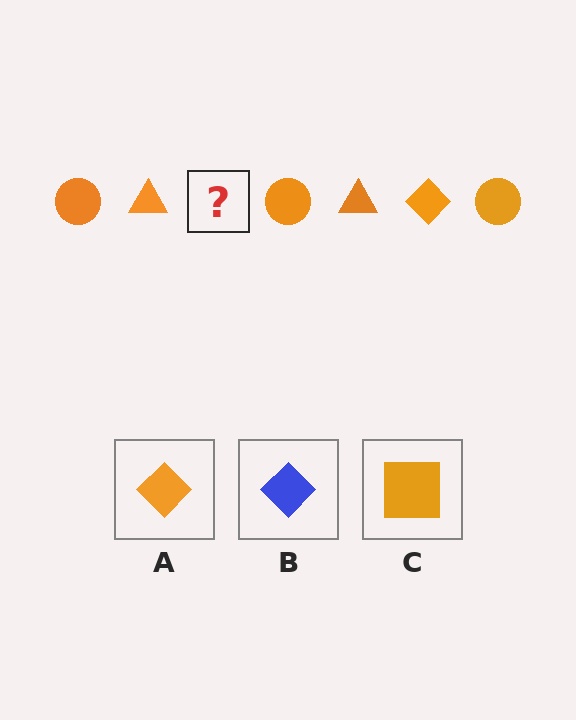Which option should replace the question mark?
Option A.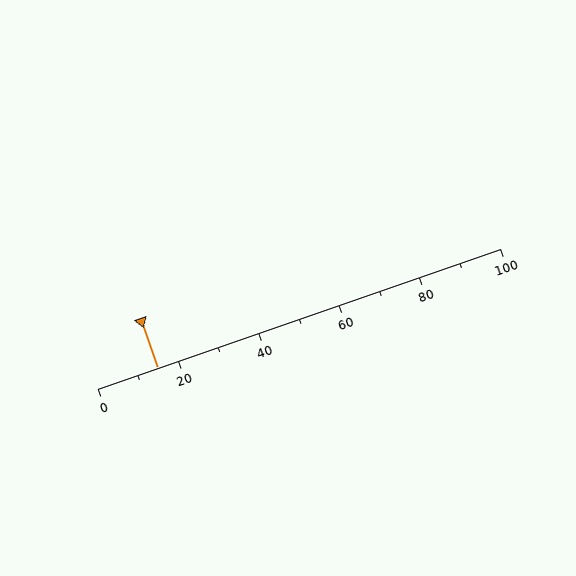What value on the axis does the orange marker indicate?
The marker indicates approximately 15.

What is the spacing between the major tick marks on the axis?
The major ticks are spaced 20 apart.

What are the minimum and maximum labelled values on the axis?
The axis runs from 0 to 100.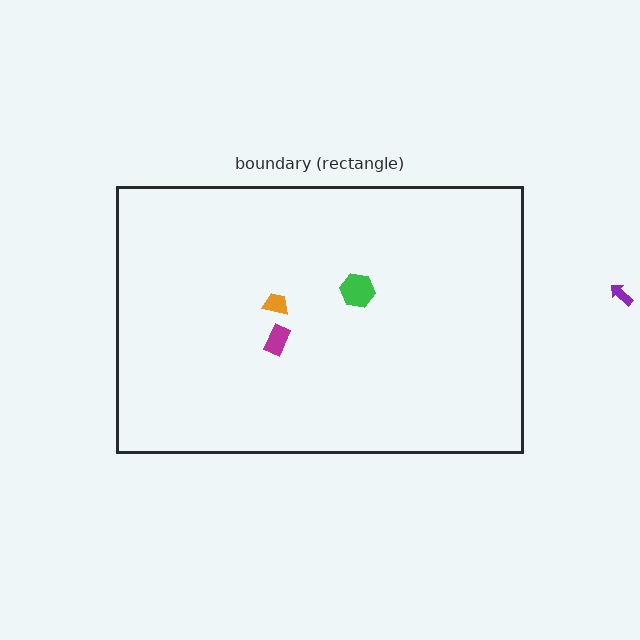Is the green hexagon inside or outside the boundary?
Inside.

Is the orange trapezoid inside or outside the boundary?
Inside.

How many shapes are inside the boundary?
3 inside, 1 outside.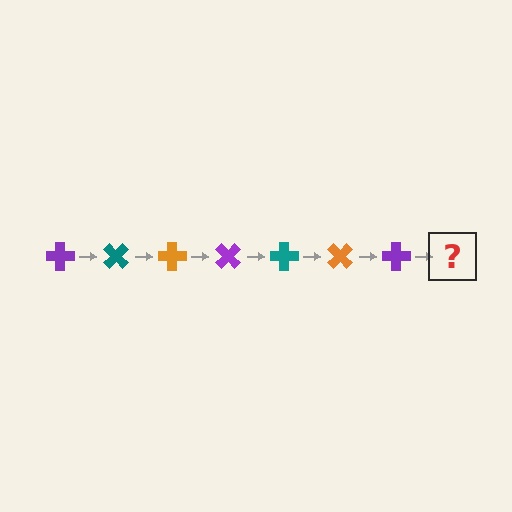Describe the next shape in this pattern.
It should be a teal cross, rotated 315 degrees from the start.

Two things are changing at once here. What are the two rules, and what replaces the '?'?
The two rules are that it rotates 45 degrees each step and the color cycles through purple, teal, and orange. The '?' should be a teal cross, rotated 315 degrees from the start.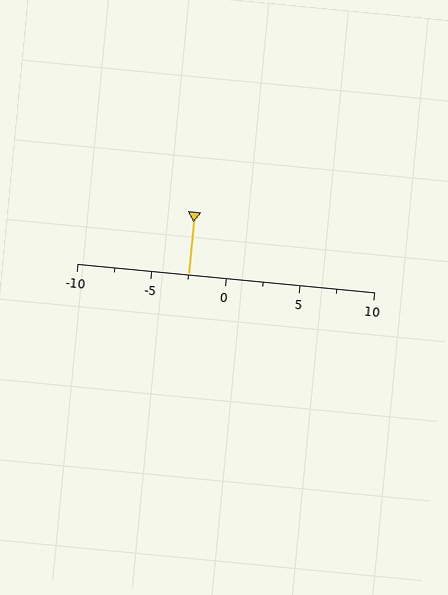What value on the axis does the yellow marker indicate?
The marker indicates approximately -2.5.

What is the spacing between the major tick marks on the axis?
The major ticks are spaced 5 apart.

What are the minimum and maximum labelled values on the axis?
The axis runs from -10 to 10.